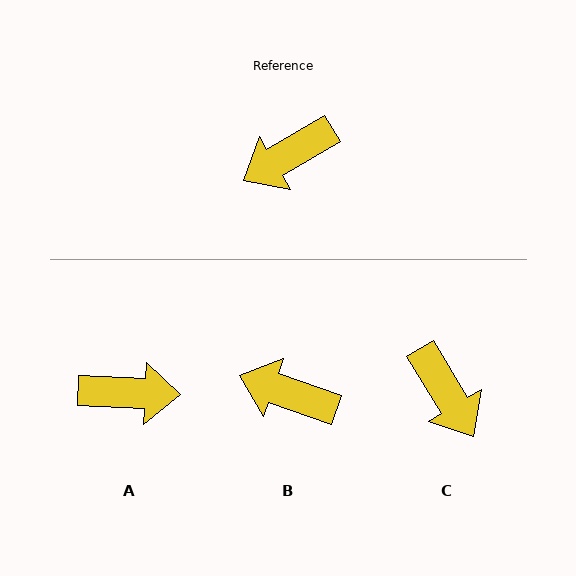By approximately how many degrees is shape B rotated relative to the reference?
Approximately 50 degrees clockwise.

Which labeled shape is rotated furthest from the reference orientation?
A, about 147 degrees away.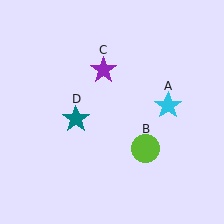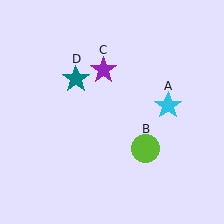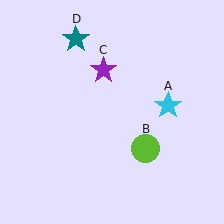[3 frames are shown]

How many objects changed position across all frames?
1 object changed position: teal star (object D).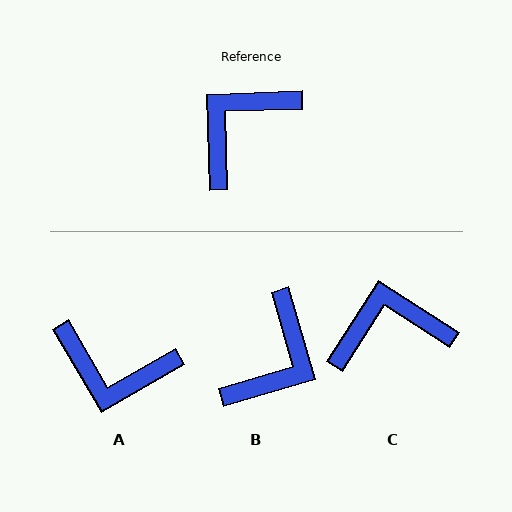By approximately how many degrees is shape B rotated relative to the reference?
Approximately 166 degrees clockwise.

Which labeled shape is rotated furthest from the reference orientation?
B, about 166 degrees away.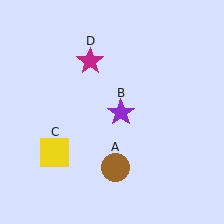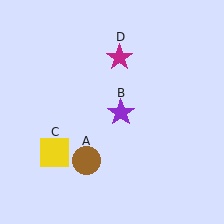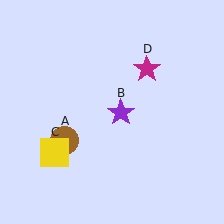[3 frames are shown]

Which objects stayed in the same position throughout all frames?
Purple star (object B) and yellow square (object C) remained stationary.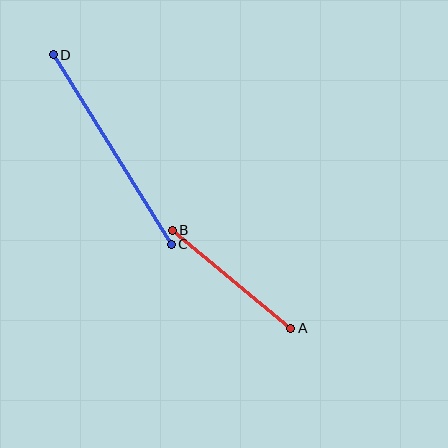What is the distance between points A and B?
The distance is approximately 154 pixels.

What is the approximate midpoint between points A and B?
The midpoint is at approximately (232, 279) pixels.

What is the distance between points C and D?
The distance is approximately 223 pixels.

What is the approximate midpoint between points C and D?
The midpoint is at approximately (112, 150) pixels.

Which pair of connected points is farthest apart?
Points C and D are farthest apart.